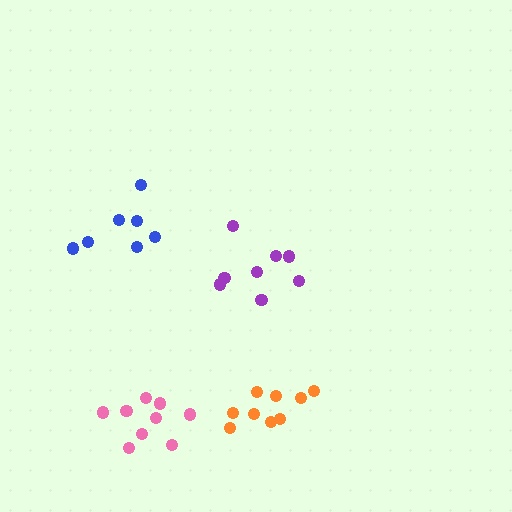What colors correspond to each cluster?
The clusters are colored: orange, purple, pink, blue.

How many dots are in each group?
Group 1: 9 dots, Group 2: 8 dots, Group 3: 9 dots, Group 4: 7 dots (33 total).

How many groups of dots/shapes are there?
There are 4 groups.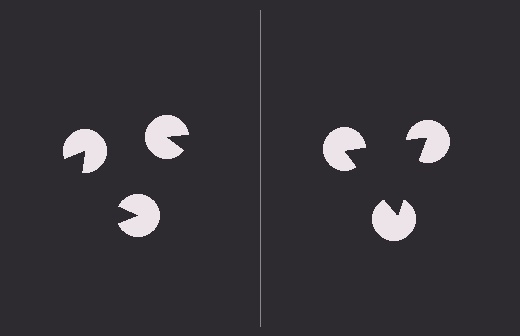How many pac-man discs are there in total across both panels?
6 — 3 on each side.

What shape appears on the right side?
An illusory triangle.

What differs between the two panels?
The pac-man discs are positioned identically on both sides; only the wedge orientations differ. On the right they align to a triangle; on the left they are misaligned.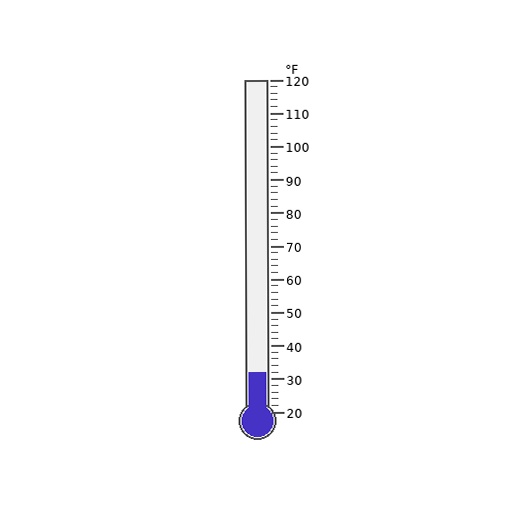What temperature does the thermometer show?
The thermometer shows approximately 32°F.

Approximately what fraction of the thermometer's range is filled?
The thermometer is filled to approximately 10% of its range.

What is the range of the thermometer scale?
The thermometer scale ranges from 20°F to 120°F.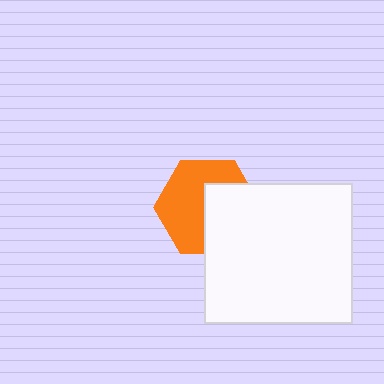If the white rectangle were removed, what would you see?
You would see the complete orange hexagon.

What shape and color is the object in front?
The object in front is a white rectangle.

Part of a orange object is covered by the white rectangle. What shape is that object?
It is a hexagon.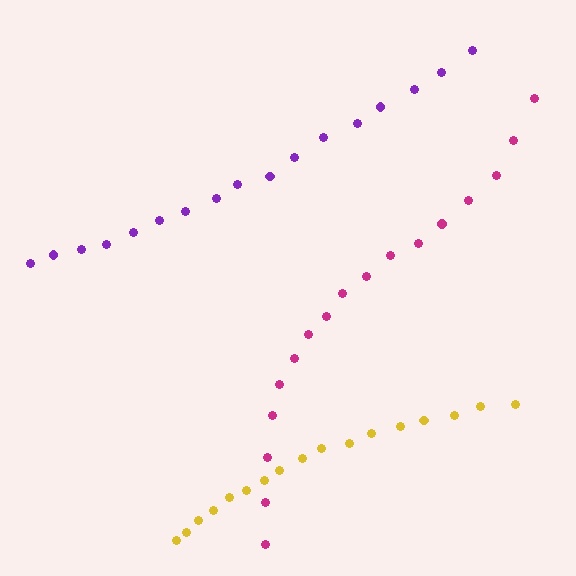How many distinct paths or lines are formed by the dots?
There are 3 distinct paths.